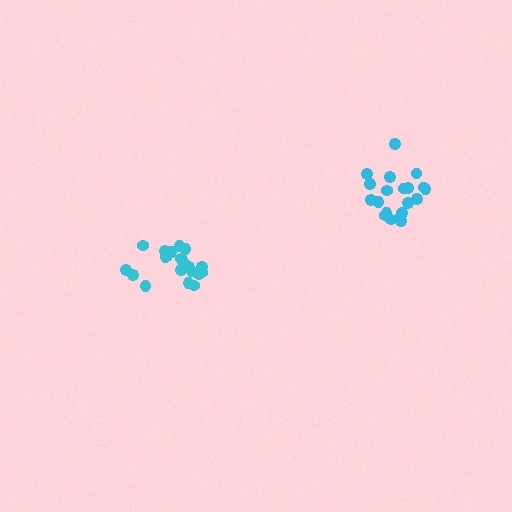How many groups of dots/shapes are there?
There are 2 groups.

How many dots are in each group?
Group 1: 20 dots, Group 2: 20 dots (40 total).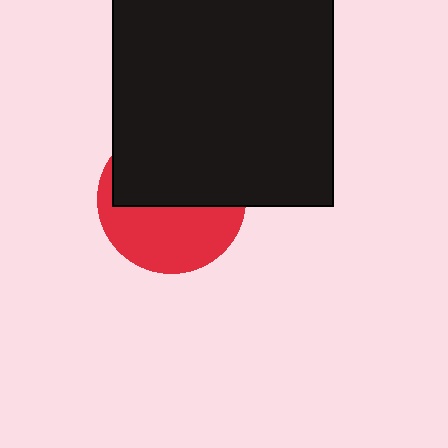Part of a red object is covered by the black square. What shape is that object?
It is a circle.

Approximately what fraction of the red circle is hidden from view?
Roughly 54% of the red circle is hidden behind the black square.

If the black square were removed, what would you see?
You would see the complete red circle.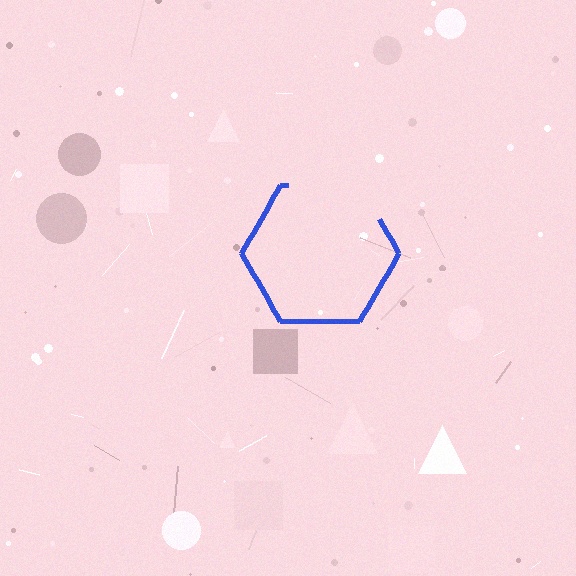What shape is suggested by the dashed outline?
The dashed outline suggests a hexagon.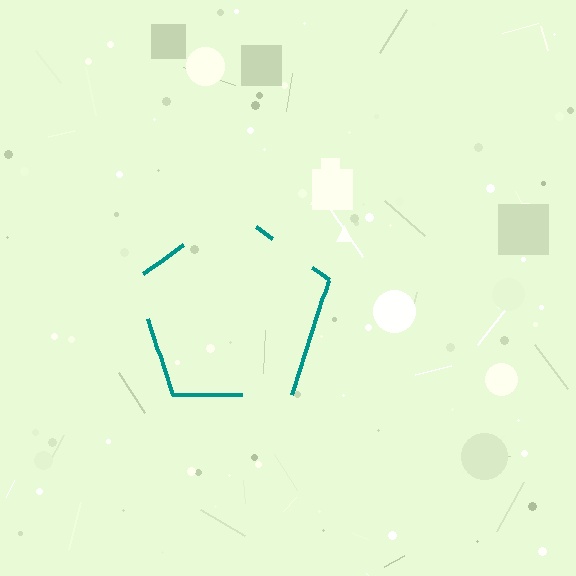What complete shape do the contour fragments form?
The contour fragments form a pentagon.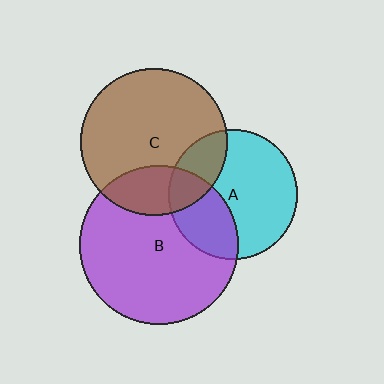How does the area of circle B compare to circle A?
Approximately 1.5 times.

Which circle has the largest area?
Circle B (purple).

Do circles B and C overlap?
Yes.